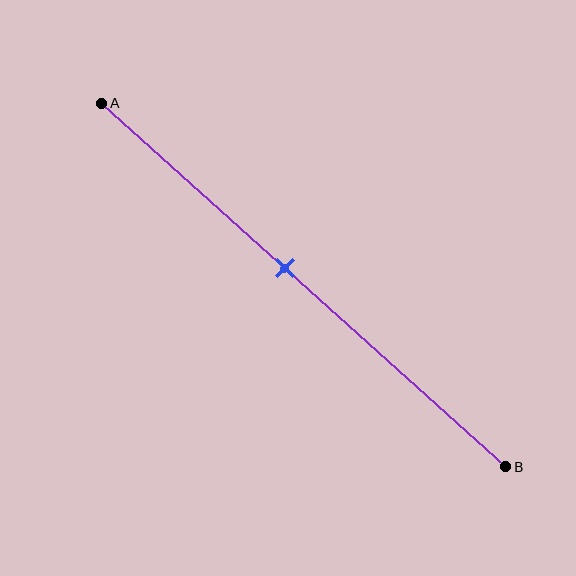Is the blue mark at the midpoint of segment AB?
No, the mark is at about 45% from A, not at the 50% midpoint.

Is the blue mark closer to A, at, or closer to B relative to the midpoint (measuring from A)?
The blue mark is closer to point A than the midpoint of segment AB.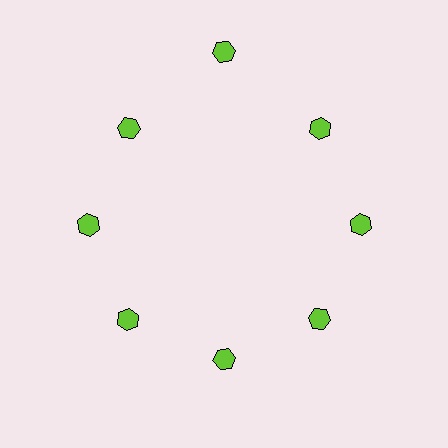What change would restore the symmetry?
The symmetry would be restored by moving it inward, back onto the ring so that all 8 hexagons sit at equal angles and equal distance from the center.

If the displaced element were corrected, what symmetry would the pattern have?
It would have 8-fold rotational symmetry — the pattern would map onto itself every 45 degrees.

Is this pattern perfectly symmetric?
No. The 8 lime hexagons are arranged in a ring, but one element near the 12 o'clock position is pushed outward from the center, breaking the 8-fold rotational symmetry.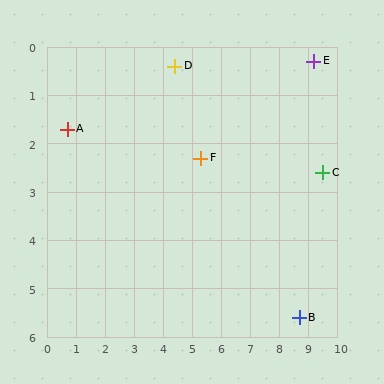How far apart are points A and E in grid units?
Points A and E are about 8.6 grid units apart.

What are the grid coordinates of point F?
Point F is at approximately (5.3, 2.3).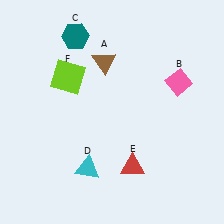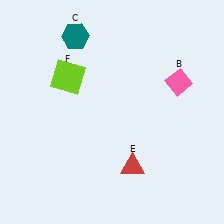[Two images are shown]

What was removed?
The cyan triangle (D), the brown triangle (A) were removed in Image 2.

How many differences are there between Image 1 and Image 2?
There are 2 differences between the two images.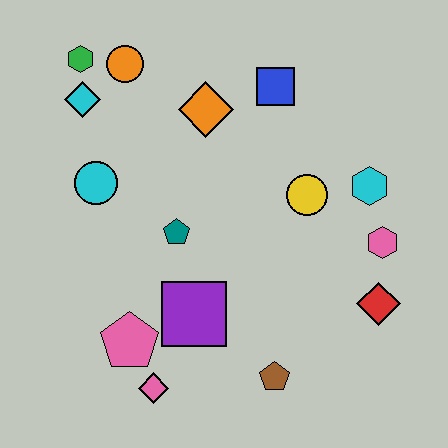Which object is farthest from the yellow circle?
The green hexagon is farthest from the yellow circle.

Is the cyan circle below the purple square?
No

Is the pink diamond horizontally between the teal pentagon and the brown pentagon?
No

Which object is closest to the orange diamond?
The blue square is closest to the orange diamond.